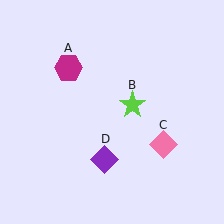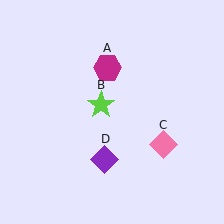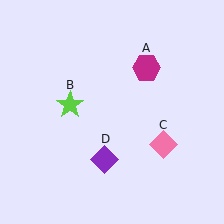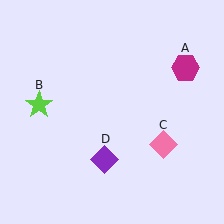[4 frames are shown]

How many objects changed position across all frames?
2 objects changed position: magenta hexagon (object A), lime star (object B).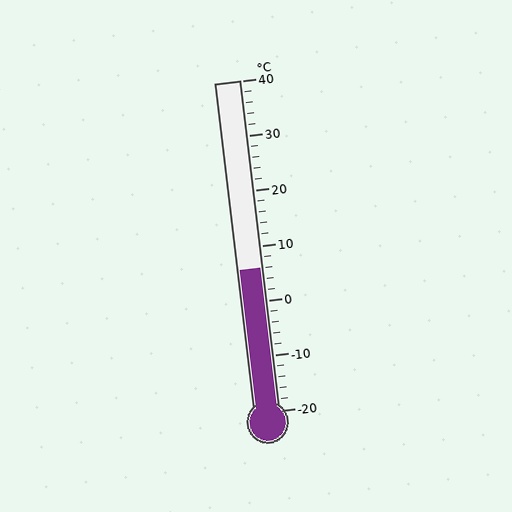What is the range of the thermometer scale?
The thermometer scale ranges from -20°C to 40°C.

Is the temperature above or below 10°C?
The temperature is below 10°C.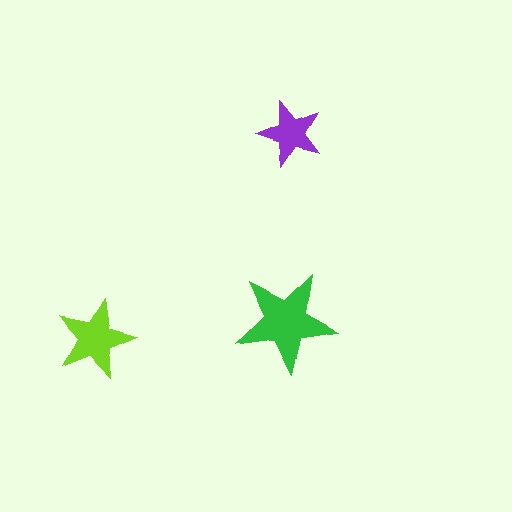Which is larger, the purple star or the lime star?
The lime one.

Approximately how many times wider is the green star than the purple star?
About 1.5 times wider.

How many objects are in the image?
There are 3 objects in the image.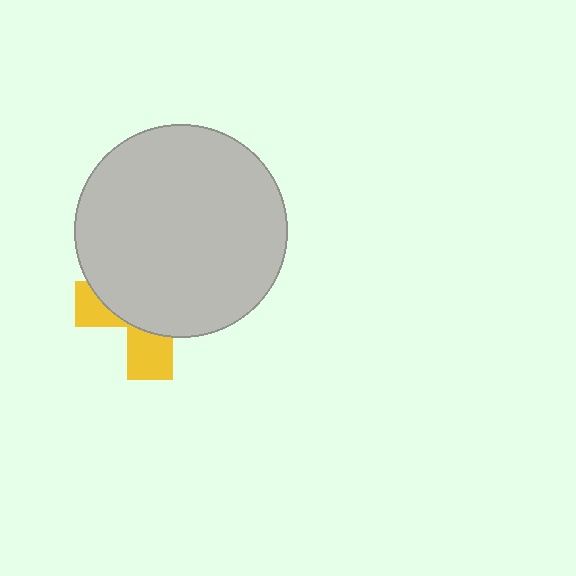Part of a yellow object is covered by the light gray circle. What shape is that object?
It is a cross.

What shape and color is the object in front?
The object in front is a light gray circle.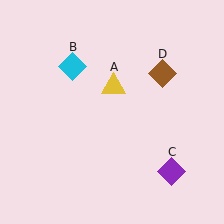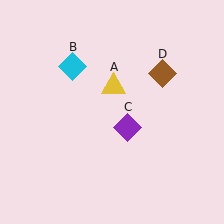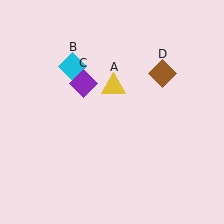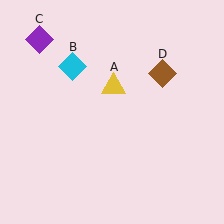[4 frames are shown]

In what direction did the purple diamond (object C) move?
The purple diamond (object C) moved up and to the left.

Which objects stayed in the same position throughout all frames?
Yellow triangle (object A) and cyan diamond (object B) and brown diamond (object D) remained stationary.